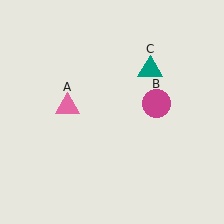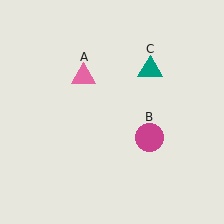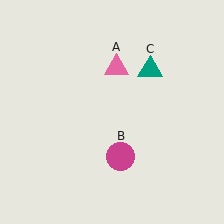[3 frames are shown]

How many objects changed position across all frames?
2 objects changed position: pink triangle (object A), magenta circle (object B).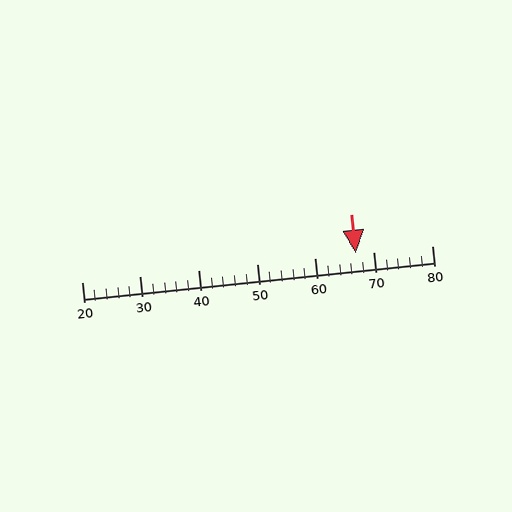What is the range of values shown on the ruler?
The ruler shows values from 20 to 80.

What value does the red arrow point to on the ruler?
The red arrow points to approximately 67.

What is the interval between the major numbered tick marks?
The major tick marks are spaced 10 units apart.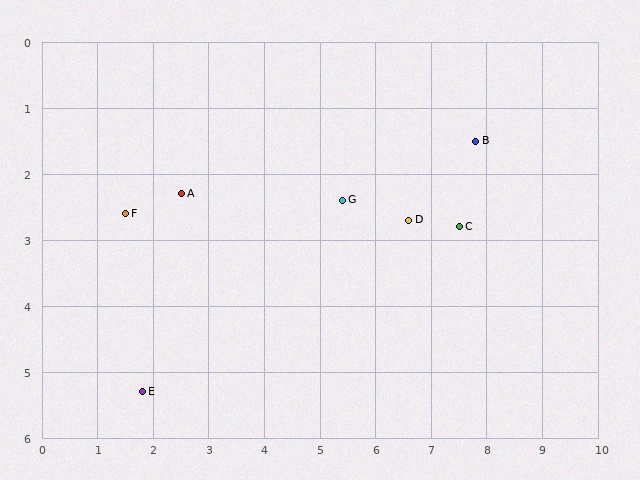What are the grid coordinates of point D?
Point D is at approximately (6.6, 2.7).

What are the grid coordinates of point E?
Point E is at approximately (1.8, 5.3).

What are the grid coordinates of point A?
Point A is at approximately (2.5, 2.3).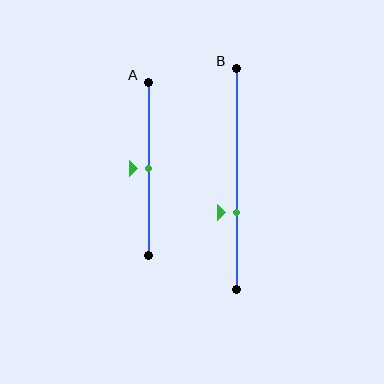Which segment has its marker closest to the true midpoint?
Segment A has its marker closest to the true midpoint.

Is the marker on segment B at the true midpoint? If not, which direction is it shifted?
No, the marker on segment B is shifted downward by about 15% of the segment length.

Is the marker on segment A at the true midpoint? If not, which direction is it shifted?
Yes, the marker on segment A is at the true midpoint.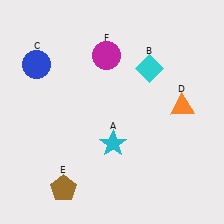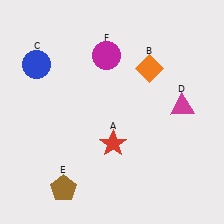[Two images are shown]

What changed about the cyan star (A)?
In Image 1, A is cyan. In Image 2, it changed to red.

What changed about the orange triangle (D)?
In Image 1, D is orange. In Image 2, it changed to magenta.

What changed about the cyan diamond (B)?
In Image 1, B is cyan. In Image 2, it changed to orange.